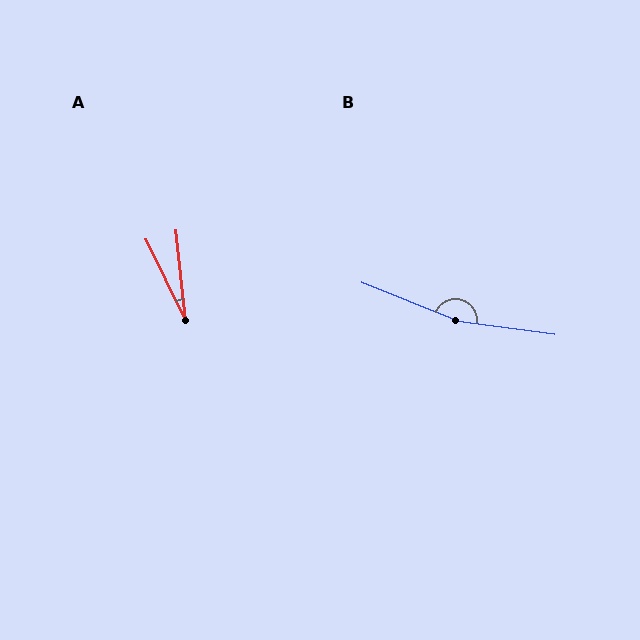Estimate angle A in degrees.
Approximately 20 degrees.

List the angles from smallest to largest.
A (20°), B (165°).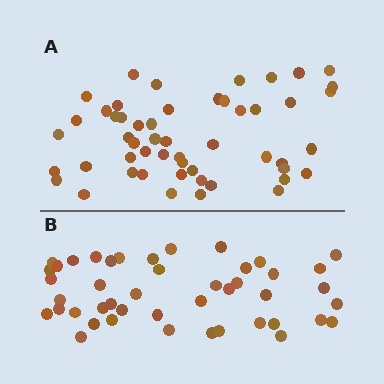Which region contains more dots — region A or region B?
Region A (the top region) has more dots.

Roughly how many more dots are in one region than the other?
Region A has roughly 8 or so more dots than region B.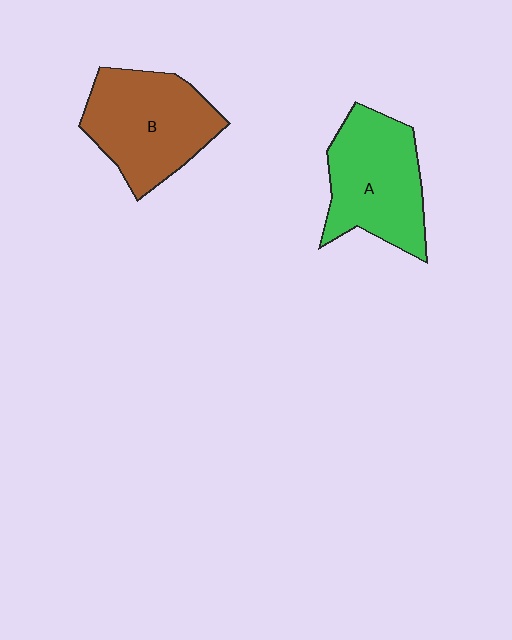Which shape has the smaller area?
Shape A (green).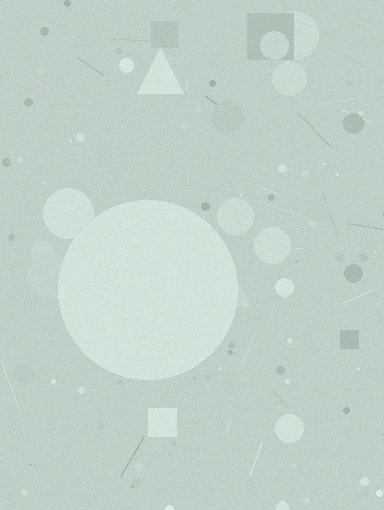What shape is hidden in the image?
A circle is hidden in the image.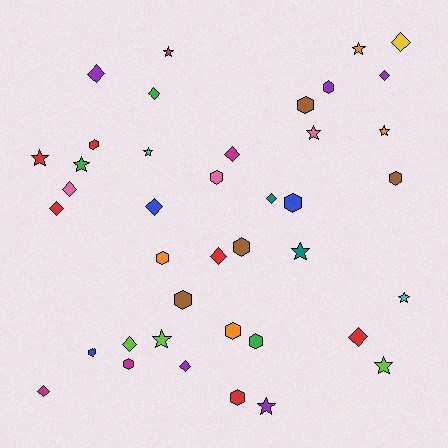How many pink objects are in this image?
There are 3 pink objects.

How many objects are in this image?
There are 40 objects.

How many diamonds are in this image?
There are 14 diamonds.